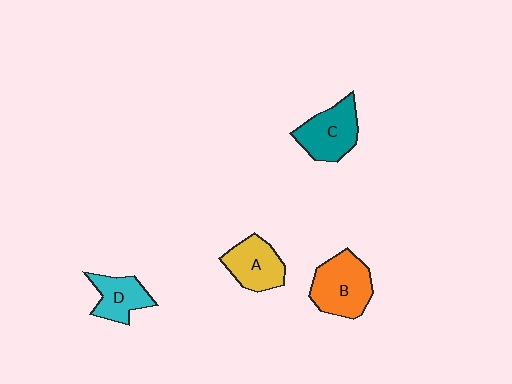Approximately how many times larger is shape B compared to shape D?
Approximately 1.5 times.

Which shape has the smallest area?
Shape D (cyan).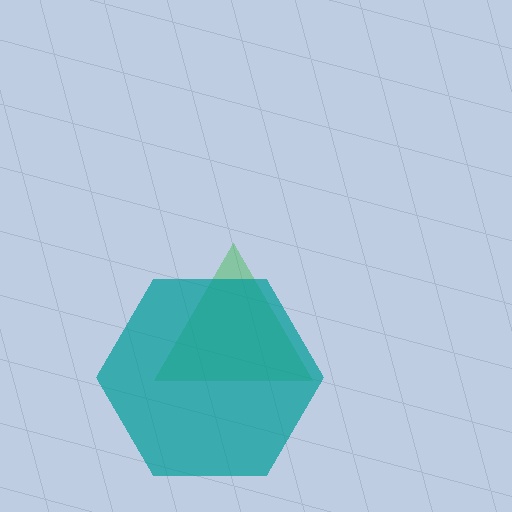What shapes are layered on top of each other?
The layered shapes are: a green triangle, a teal hexagon.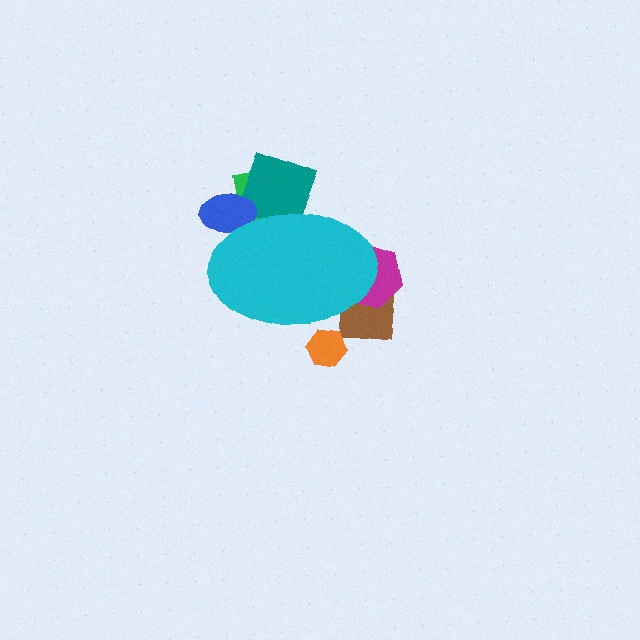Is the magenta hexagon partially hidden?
Yes, the magenta hexagon is partially hidden behind the cyan ellipse.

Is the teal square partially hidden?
Yes, the teal square is partially hidden behind the cyan ellipse.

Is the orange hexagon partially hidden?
Yes, the orange hexagon is partially hidden behind the cyan ellipse.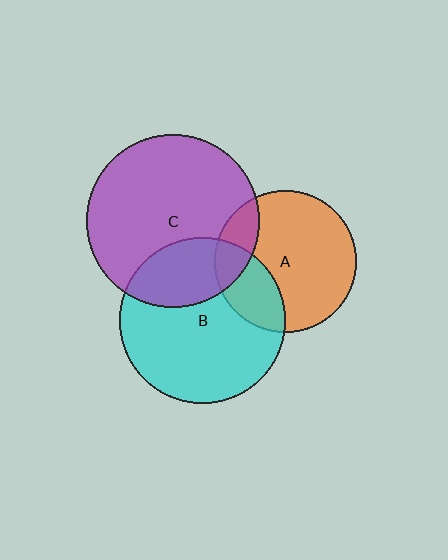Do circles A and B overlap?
Yes.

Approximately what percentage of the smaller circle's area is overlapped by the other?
Approximately 25%.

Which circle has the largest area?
Circle C (purple).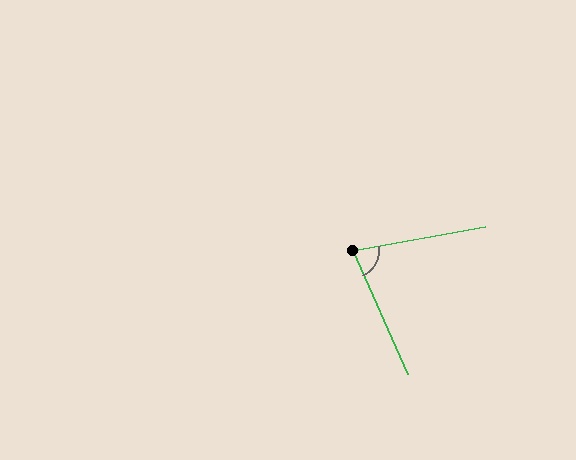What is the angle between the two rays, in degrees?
Approximately 77 degrees.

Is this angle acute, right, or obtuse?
It is acute.